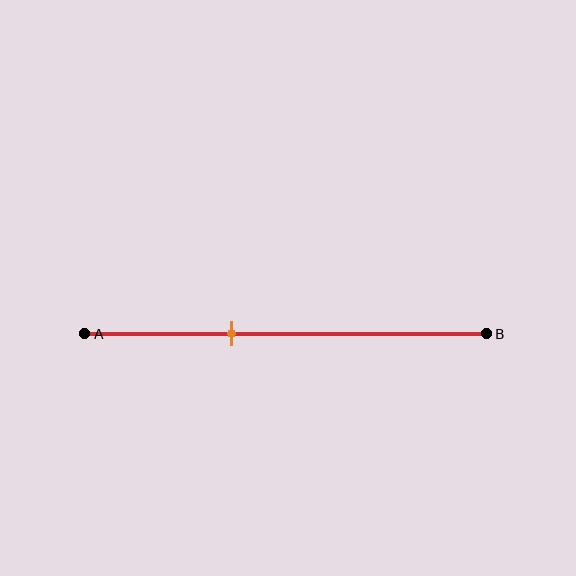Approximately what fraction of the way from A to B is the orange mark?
The orange mark is approximately 35% of the way from A to B.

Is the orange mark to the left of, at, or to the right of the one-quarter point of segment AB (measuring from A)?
The orange mark is to the right of the one-quarter point of segment AB.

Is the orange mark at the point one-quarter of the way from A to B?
No, the mark is at about 35% from A, not at the 25% one-quarter point.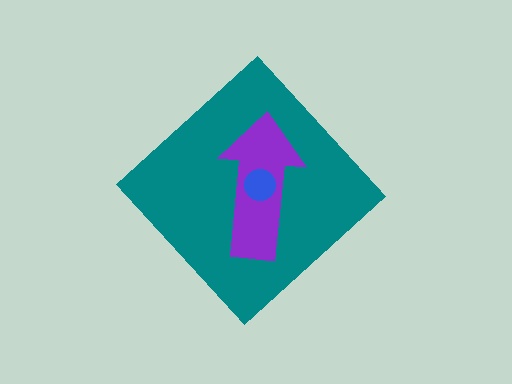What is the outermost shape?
The teal diamond.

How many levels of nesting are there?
3.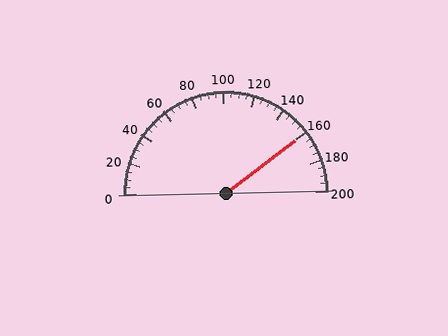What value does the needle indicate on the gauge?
The needle indicates approximately 160.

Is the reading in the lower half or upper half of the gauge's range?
The reading is in the upper half of the range (0 to 200).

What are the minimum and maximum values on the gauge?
The gauge ranges from 0 to 200.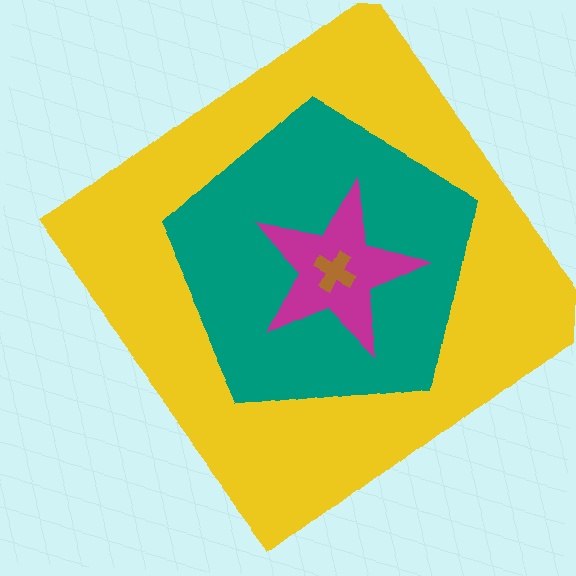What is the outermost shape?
The yellow diamond.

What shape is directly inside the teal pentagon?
The magenta star.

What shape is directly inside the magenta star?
The brown cross.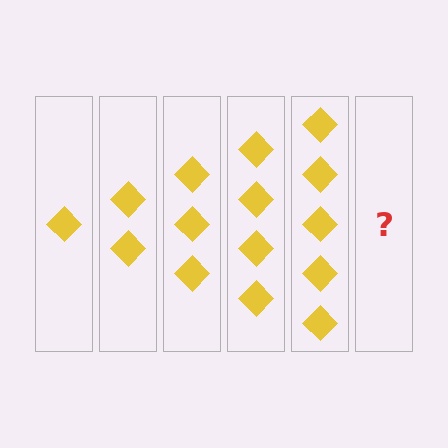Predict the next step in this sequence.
The next step is 6 diamonds.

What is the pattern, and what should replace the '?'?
The pattern is that each step adds one more diamond. The '?' should be 6 diamonds.